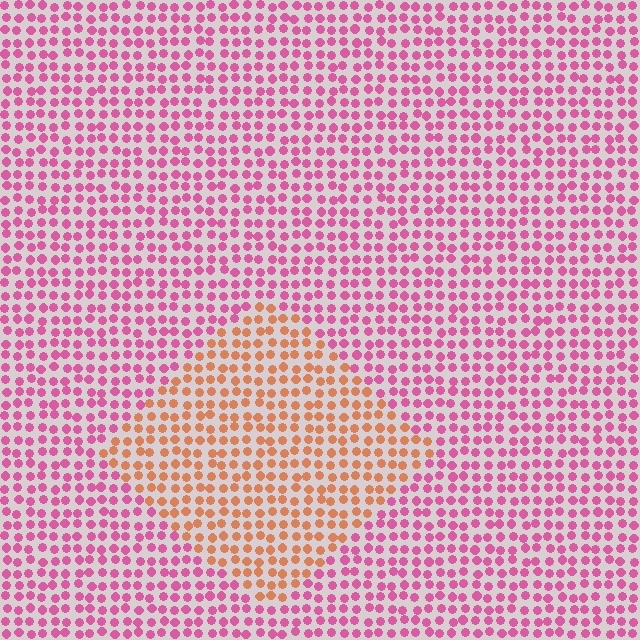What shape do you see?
I see a diamond.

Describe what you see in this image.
The image is filled with small pink elements in a uniform arrangement. A diamond-shaped region is visible where the elements are tinted to a slightly different hue, forming a subtle color boundary.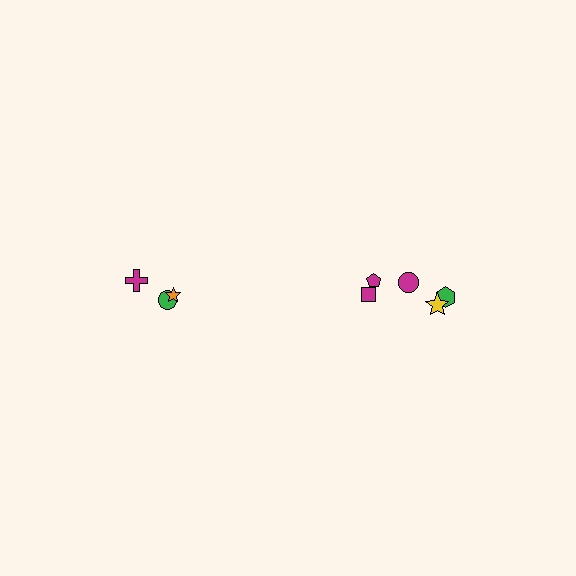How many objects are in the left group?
There are 3 objects.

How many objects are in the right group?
There are 5 objects.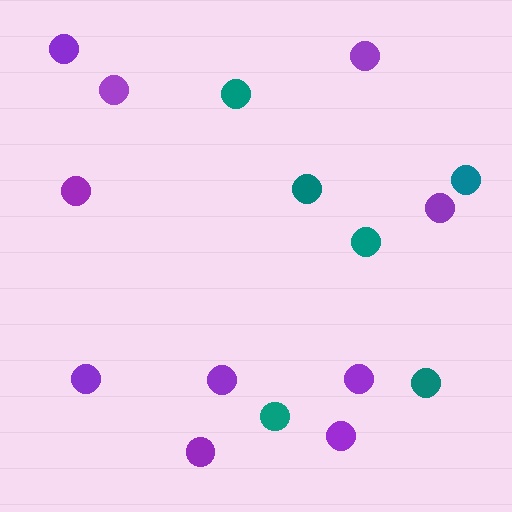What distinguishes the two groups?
There are 2 groups: one group of teal circles (6) and one group of purple circles (10).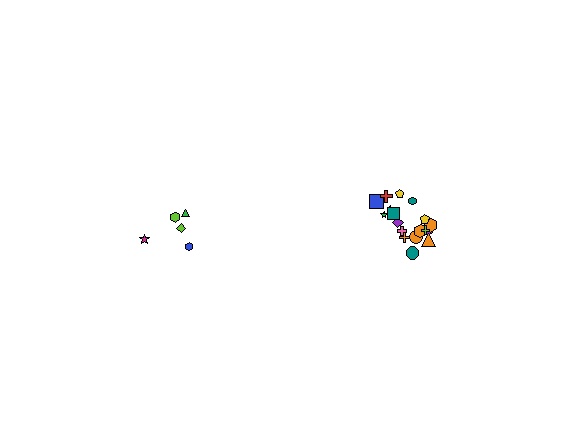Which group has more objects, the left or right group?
The right group.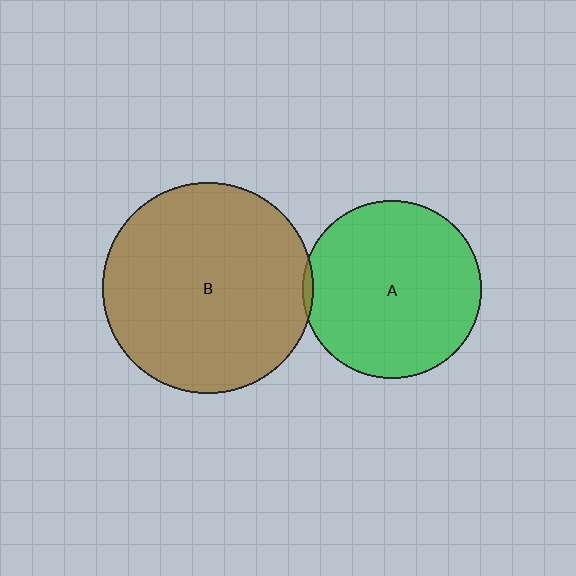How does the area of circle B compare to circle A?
Approximately 1.4 times.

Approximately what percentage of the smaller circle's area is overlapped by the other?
Approximately 5%.